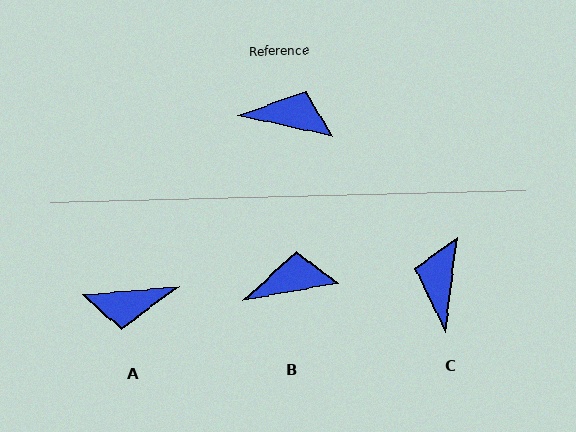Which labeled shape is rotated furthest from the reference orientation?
A, about 163 degrees away.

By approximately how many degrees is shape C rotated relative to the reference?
Approximately 95 degrees counter-clockwise.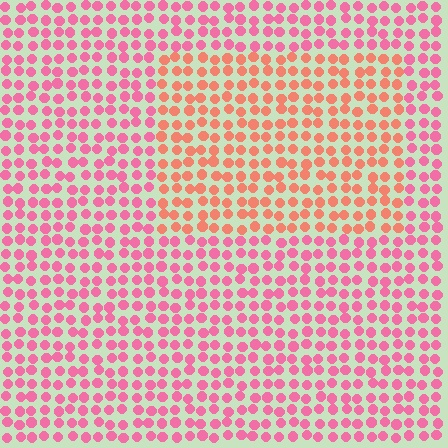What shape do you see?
I see a rectangle.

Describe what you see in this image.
The image is filled with small pink elements in a uniform arrangement. A rectangle-shaped region is visible where the elements are tinted to a slightly different hue, forming a subtle color boundary.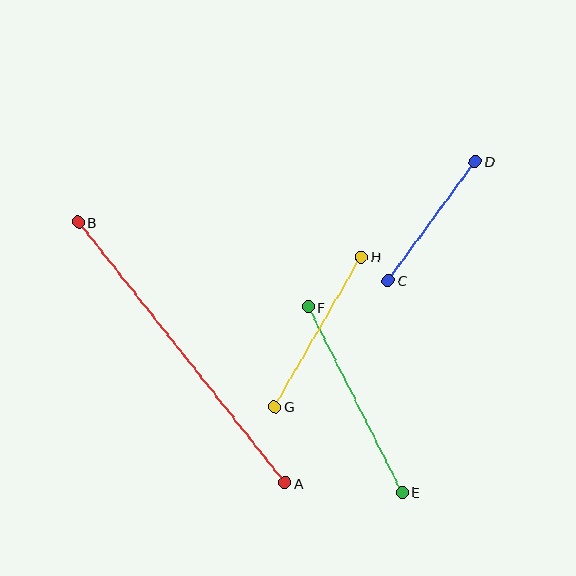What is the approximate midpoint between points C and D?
The midpoint is at approximately (432, 221) pixels.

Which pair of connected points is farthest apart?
Points A and B are farthest apart.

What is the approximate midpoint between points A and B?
The midpoint is at approximately (182, 352) pixels.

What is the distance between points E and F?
The distance is approximately 208 pixels.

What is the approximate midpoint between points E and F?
The midpoint is at approximately (355, 400) pixels.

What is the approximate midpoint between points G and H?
The midpoint is at approximately (318, 332) pixels.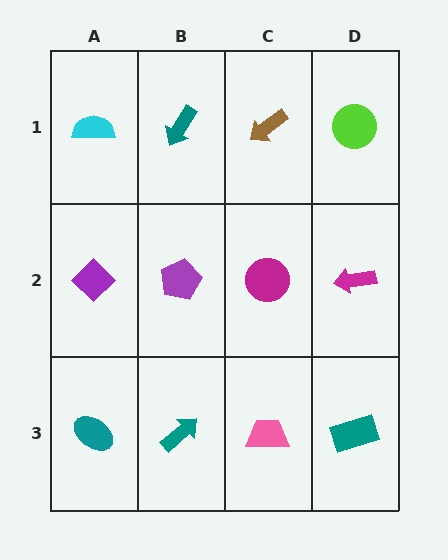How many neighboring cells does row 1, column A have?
2.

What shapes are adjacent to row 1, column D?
A magenta arrow (row 2, column D), a brown arrow (row 1, column C).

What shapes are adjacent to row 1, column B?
A purple pentagon (row 2, column B), a cyan semicircle (row 1, column A), a brown arrow (row 1, column C).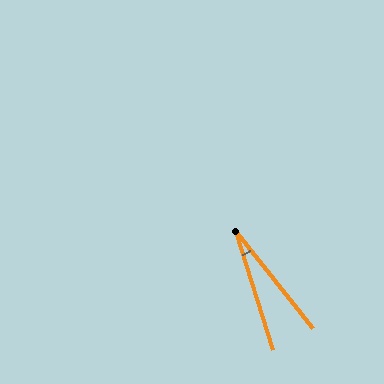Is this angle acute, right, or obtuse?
It is acute.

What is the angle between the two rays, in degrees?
Approximately 21 degrees.